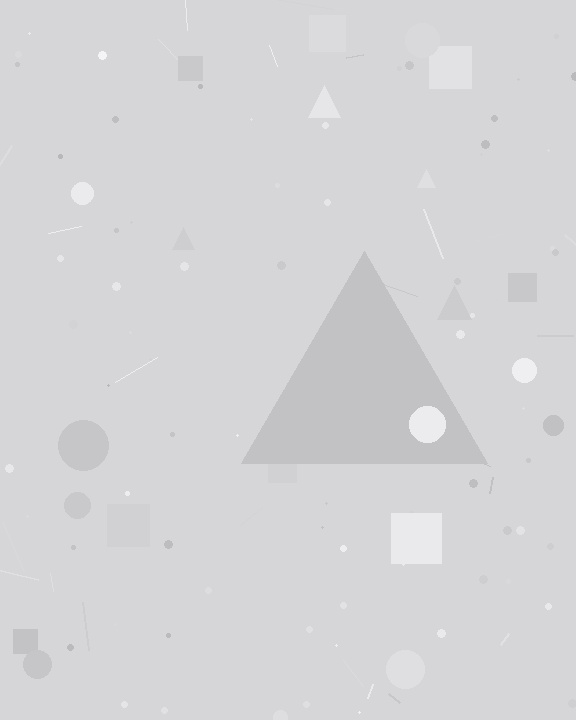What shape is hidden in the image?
A triangle is hidden in the image.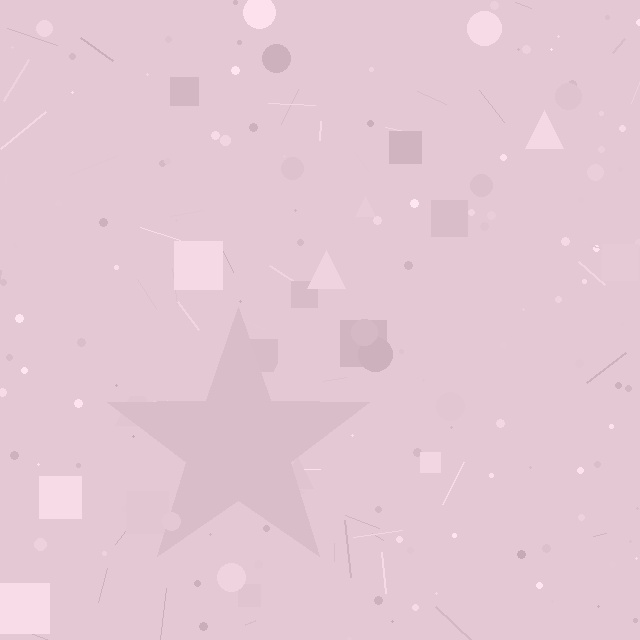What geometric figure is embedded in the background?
A star is embedded in the background.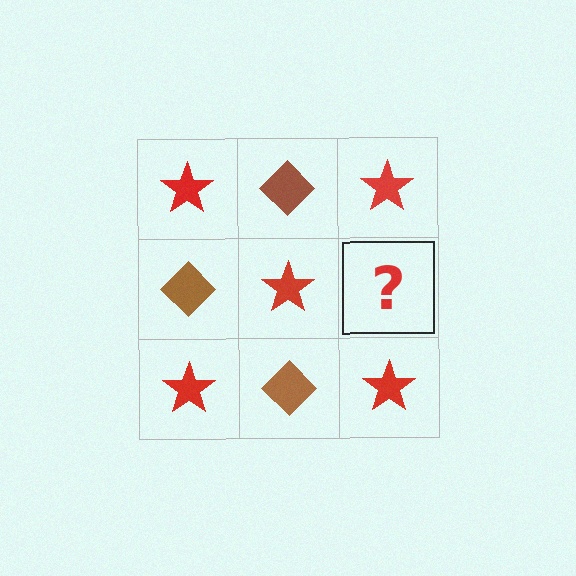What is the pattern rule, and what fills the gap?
The rule is that it alternates red star and brown diamond in a checkerboard pattern. The gap should be filled with a brown diamond.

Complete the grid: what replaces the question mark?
The question mark should be replaced with a brown diamond.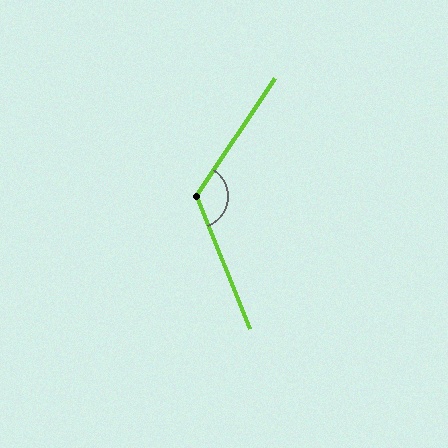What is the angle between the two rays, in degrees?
Approximately 125 degrees.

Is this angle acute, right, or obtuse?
It is obtuse.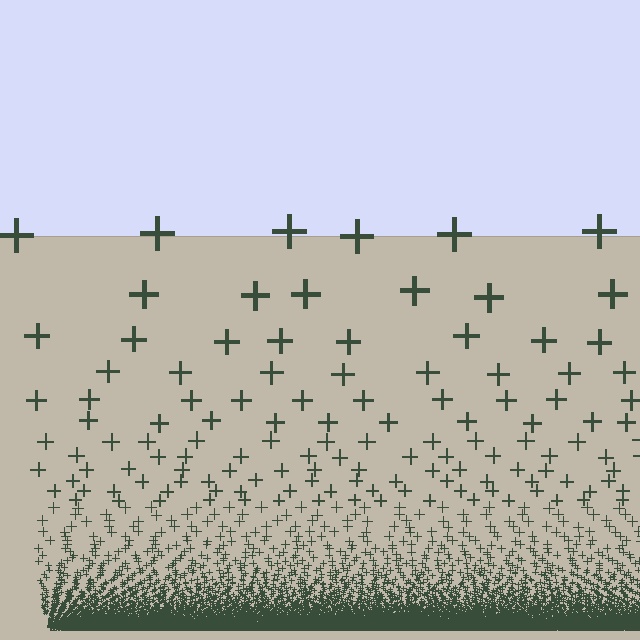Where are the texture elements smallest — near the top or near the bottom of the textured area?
Near the bottom.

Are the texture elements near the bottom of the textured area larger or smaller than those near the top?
Smaller. The gradient is inverted — elements near the bottom are smaller and denser.